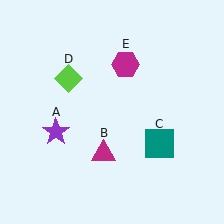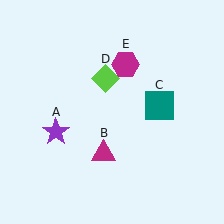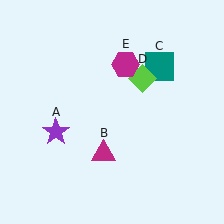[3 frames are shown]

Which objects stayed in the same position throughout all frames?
Purple star (object A) and magenta triangle (object B) and magenta hexagon (object E) remained stationary.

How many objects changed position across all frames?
2 objects changed position: teal square (object C), lime diamond (object D).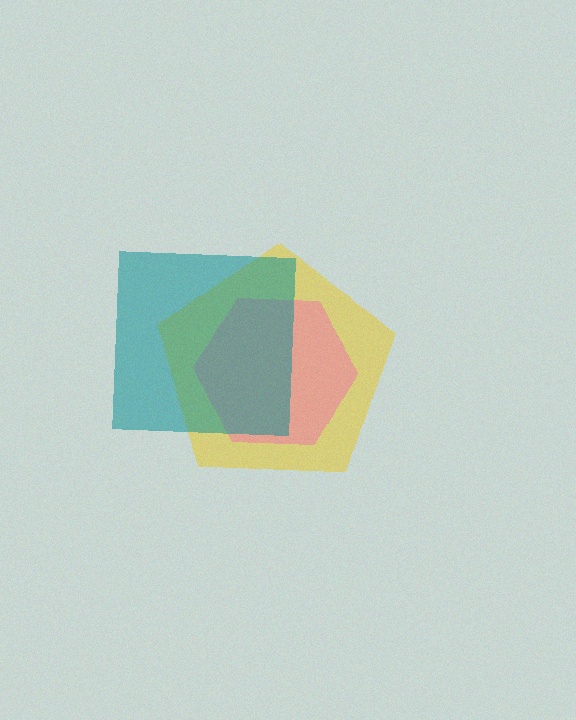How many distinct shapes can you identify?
There are 3 distinct shapes: a yellow pentagon, a pink hexagon, a teal square.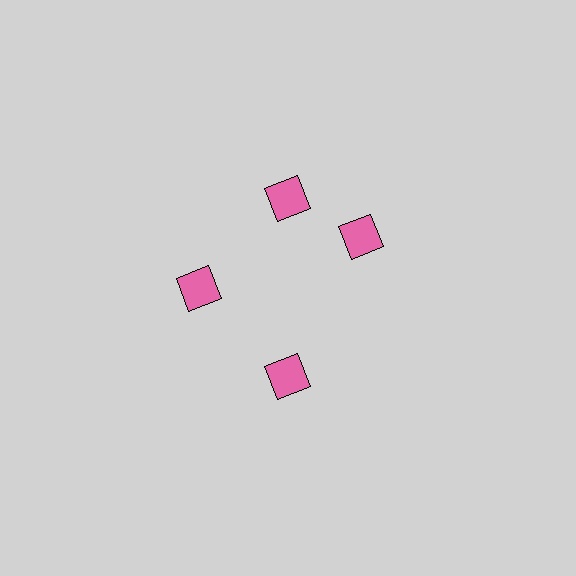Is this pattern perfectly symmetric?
No. The 4 pink squares are arranged in a ring, but one element near the 3 o'clock position is rotated out of alignment along the ring, breaking the 4-fold rotational symmetry.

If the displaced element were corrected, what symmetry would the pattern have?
It would have 4-fold rotational symmetry — the pattern would map onto itself every 90 degrees.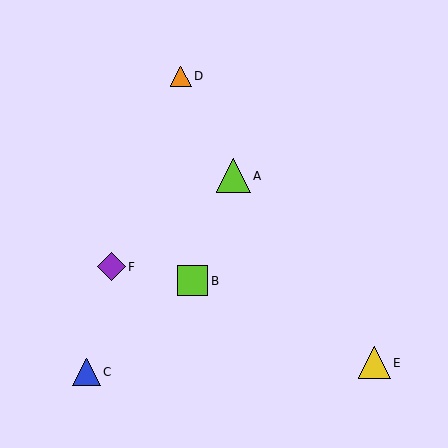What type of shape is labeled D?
Shape D is an orange triangle.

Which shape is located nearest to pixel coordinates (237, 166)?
The lime triangle (labeled A) at (233, 176) is nearest to that location.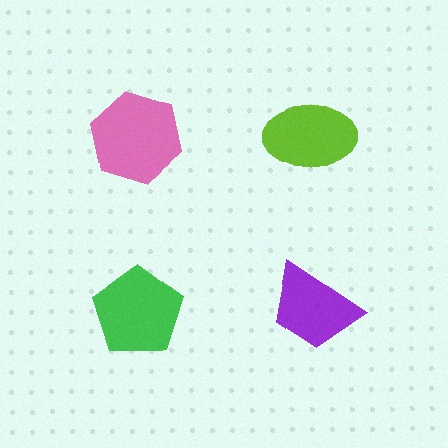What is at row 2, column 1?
A green pentagon.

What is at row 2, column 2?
A purple trapezoid.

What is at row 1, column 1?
A pink hexagon.